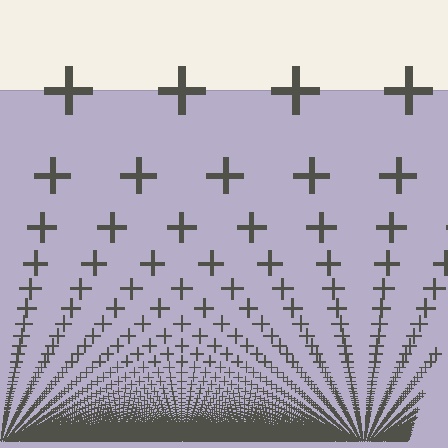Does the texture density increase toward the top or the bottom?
Density increases toward the bottom.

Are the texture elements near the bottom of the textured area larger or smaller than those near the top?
Smaller. The gradient is inverted — elements near the bottom are smaller and denser.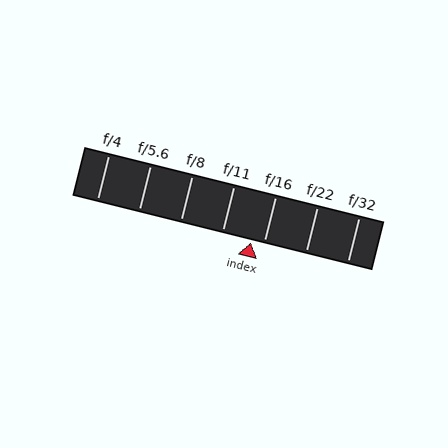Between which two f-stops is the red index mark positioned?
The index mark is between f/11 and f/16.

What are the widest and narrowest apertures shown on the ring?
The widest aperture shown is f/4 and the narrowest is f/32.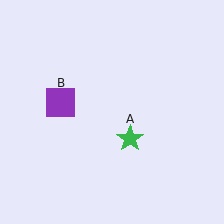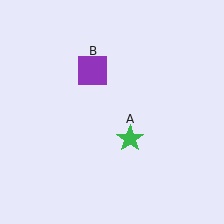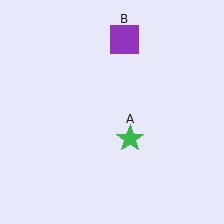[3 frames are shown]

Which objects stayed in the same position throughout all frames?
Green star (object A) remained stationary.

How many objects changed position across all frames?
1 object changed position: purple square (object B).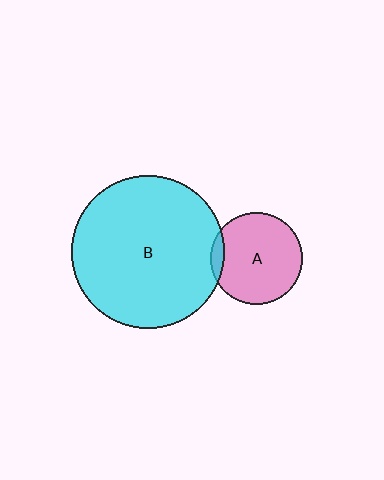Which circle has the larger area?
Circle B (cyan).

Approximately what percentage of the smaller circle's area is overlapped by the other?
Approximately 5%.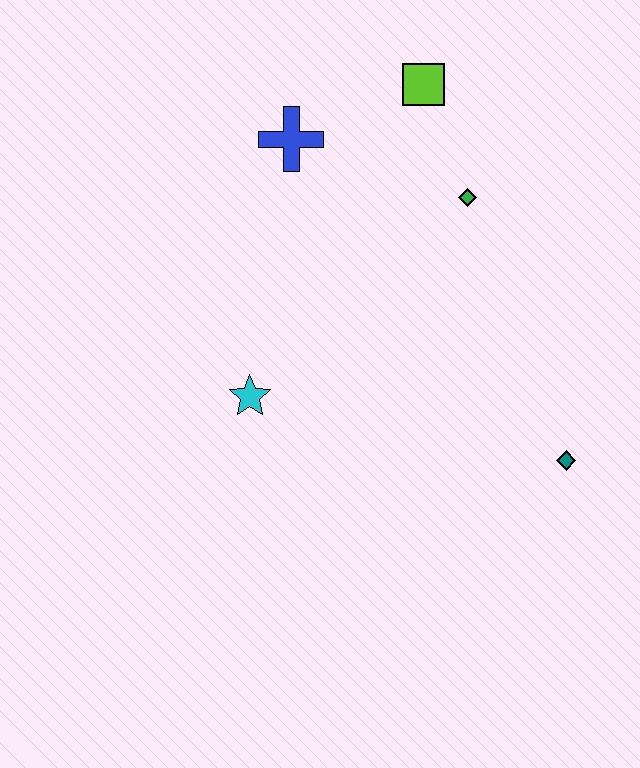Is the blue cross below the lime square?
Yes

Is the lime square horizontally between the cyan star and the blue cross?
No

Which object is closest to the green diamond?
The lime square is closest to the green diamond.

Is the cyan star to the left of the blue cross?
Yes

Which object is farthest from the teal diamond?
The blue cross is farthest from the teal diamond.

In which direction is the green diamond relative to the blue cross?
The green diamond is to the right of the blue cross.